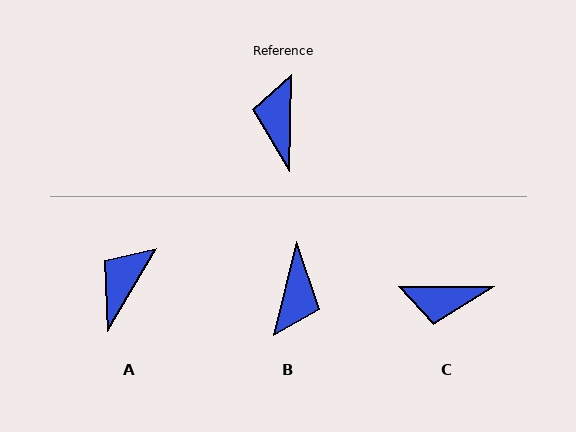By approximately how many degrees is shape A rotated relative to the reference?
Approximately 29 degrees clockwise.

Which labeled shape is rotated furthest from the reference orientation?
B, about 168 degrees away.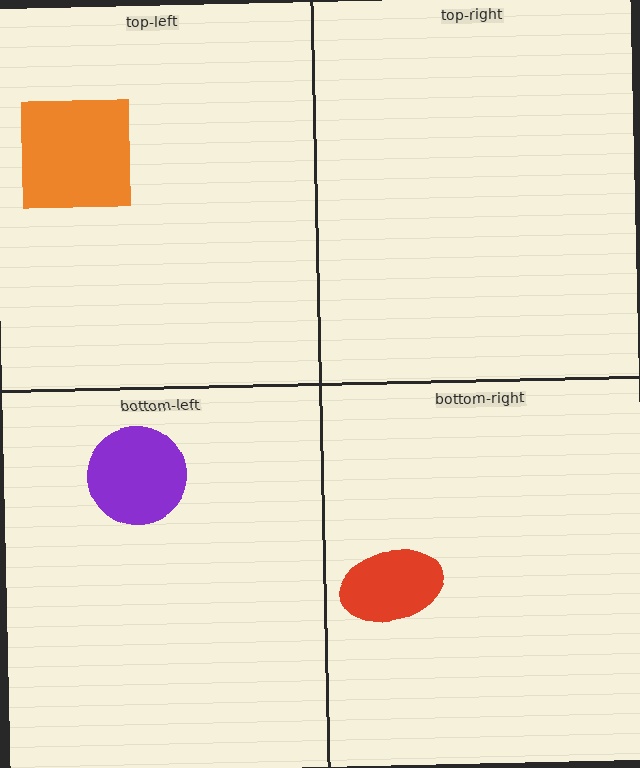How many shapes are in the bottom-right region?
1.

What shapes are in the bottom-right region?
The red ellipse.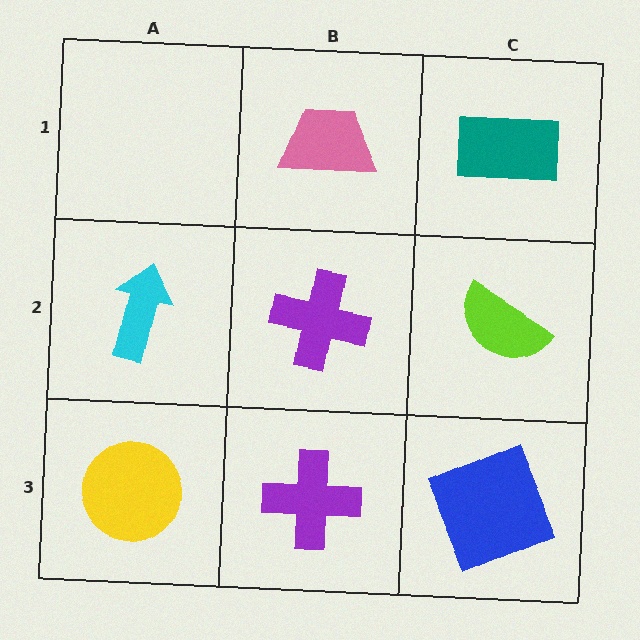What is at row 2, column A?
A cyan arrow.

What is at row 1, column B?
A pink trapezoid.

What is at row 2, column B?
A purple cross.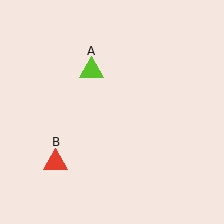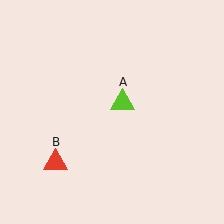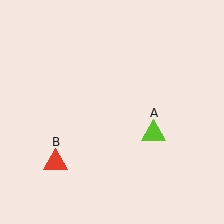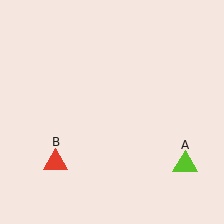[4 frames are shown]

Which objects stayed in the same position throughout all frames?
Red triangle (object B) remained stationary.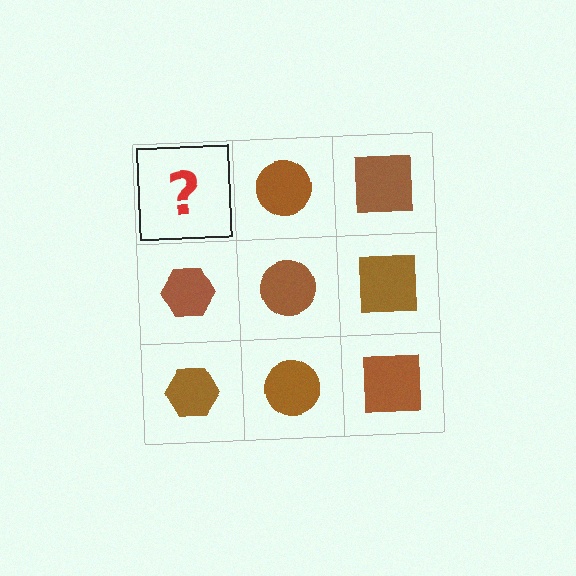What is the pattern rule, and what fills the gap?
The rule is that each column has a consistent shape. The gap should be filled with a brown hexagon.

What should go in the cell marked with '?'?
The missing cell should contain a brown hexagon.